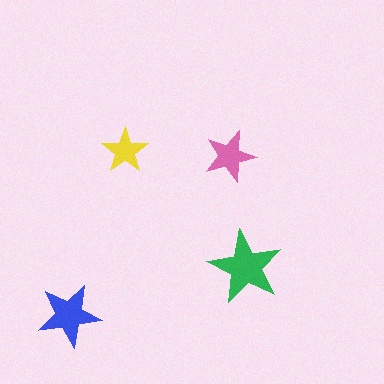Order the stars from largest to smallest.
the green one, the blue one, the pink one, the yellow one.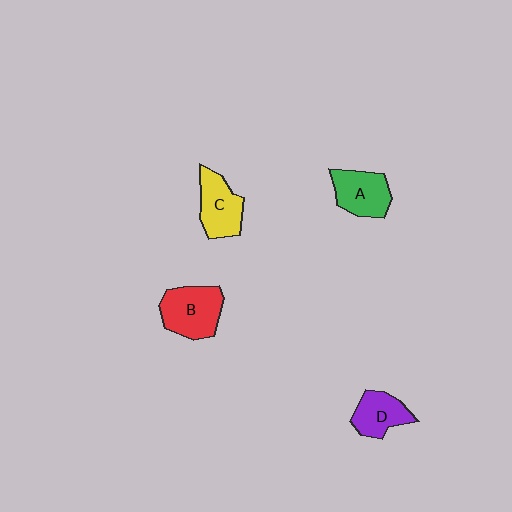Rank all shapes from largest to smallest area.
From largest to smallest: B (red), C (yellow), A (green), D (purple).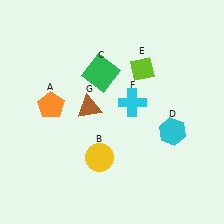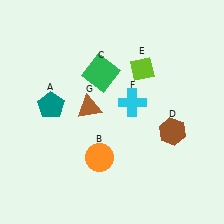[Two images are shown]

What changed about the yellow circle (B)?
In Image 1, B is yellow. In Image 2, it changed to orange.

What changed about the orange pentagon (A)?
In Image 1, A is orange. In Image 2, it changed to teal.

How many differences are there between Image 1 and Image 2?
There are 3 differences between the two images.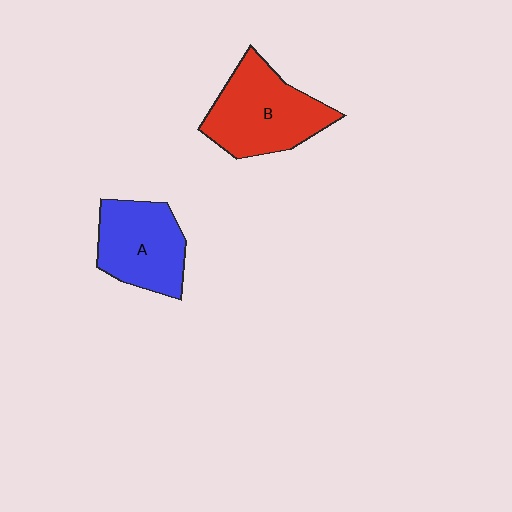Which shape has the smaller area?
Shape A (blue).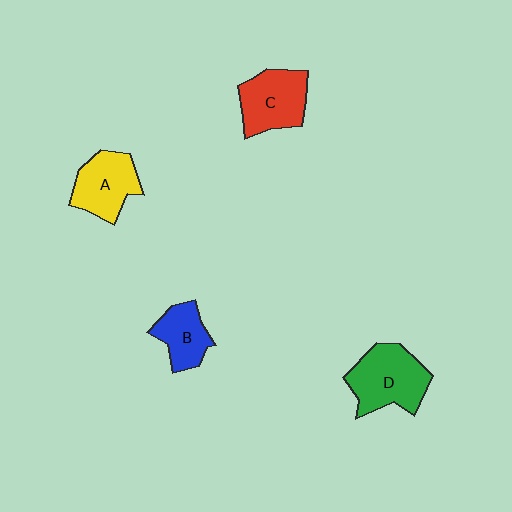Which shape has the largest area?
Shape D (green).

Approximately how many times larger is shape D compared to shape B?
Approximately 1.6 times.